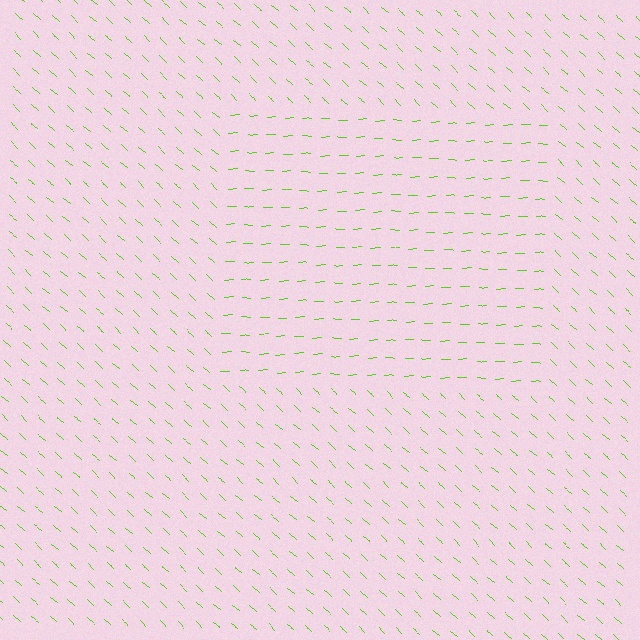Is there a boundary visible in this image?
Yes, there is a texture boundary formed by a change in line orientation.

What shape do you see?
I see a rectangle.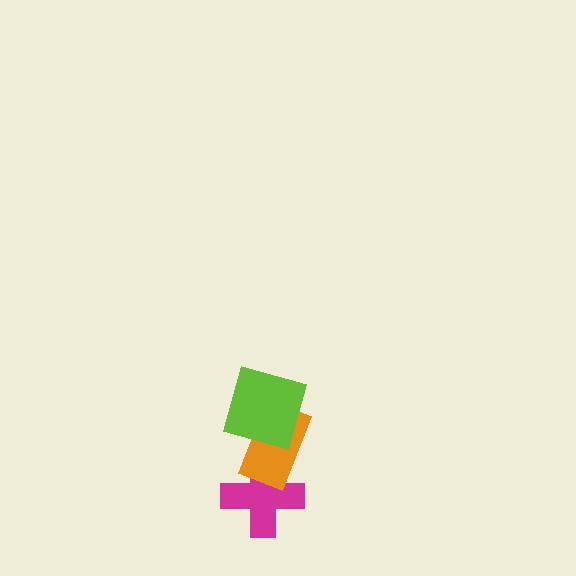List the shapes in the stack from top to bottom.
From top to bottom: the lime square, the orange rectangle, the magenta cross.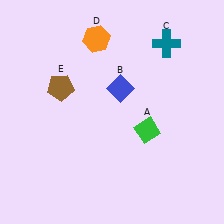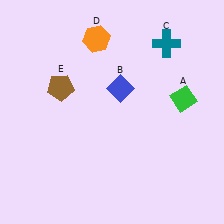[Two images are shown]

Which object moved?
The green diamond (A) moved right.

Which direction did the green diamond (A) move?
The green diamond (A) moved right.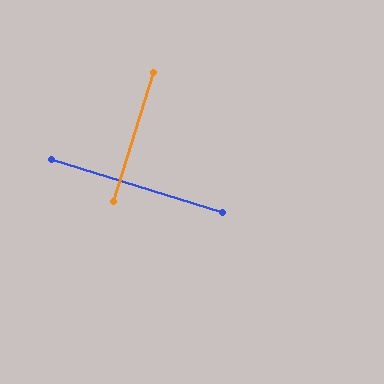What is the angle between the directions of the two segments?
Approximately 90 degrees.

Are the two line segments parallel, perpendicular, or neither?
Perpendicular — they meet at approximately 90°.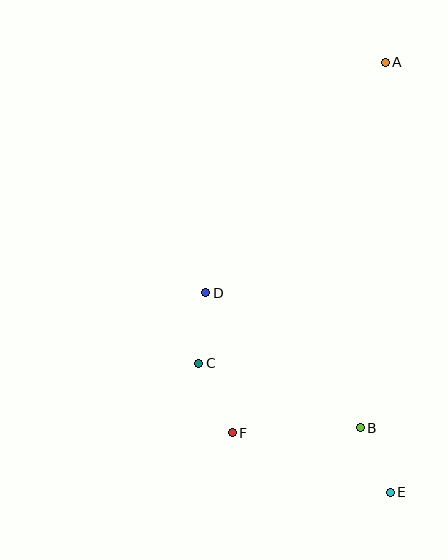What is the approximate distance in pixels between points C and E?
The distance between C and E is approximately 231 pixels.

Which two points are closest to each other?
Points C and D are closest to each other.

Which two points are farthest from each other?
Points A and E are farthest from each other.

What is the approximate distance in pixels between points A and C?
The distance between A and C is approximately 354 pixels.